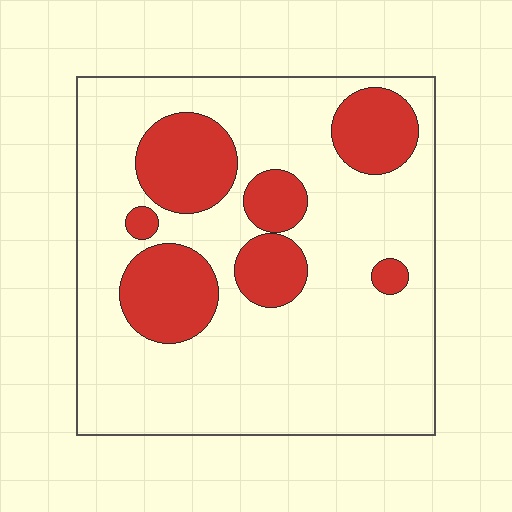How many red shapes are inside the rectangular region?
7.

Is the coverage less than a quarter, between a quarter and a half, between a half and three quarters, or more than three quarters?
Less than a quarter.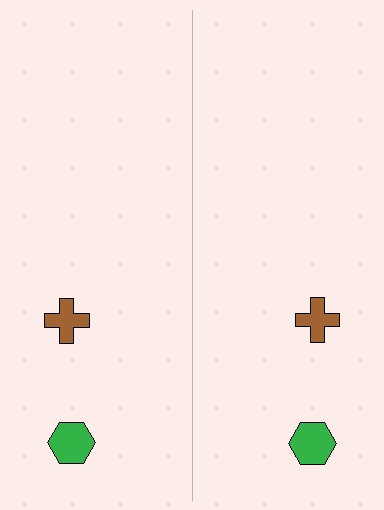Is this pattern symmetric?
Yes, this pattern has bilateral (reflection) symmetry.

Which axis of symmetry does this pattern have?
The pattern has a vertical axis of symmetry running through the center of the image.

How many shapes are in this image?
There are 4 shapes in this image.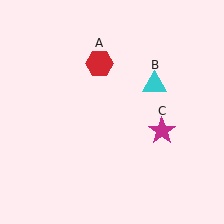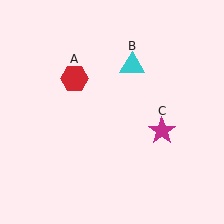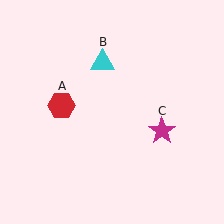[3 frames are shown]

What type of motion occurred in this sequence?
The red hexagon (object A), cyan triangle (object B) rotated counterclockwise around the center of the scene.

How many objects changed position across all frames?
2 objects changed position: red hexagon (object A), cyan triangle (object B).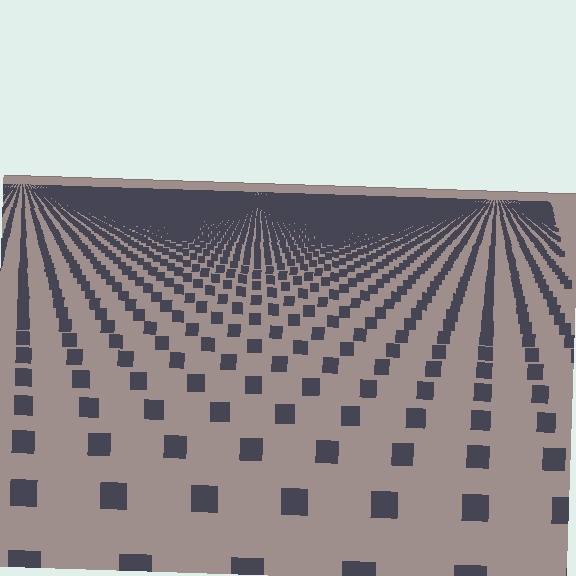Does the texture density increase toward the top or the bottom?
Density increases toward the top.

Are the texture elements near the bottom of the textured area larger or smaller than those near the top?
Larger. Near the bottom, elements are closer to the viewer and appear at a bigger on-screen size.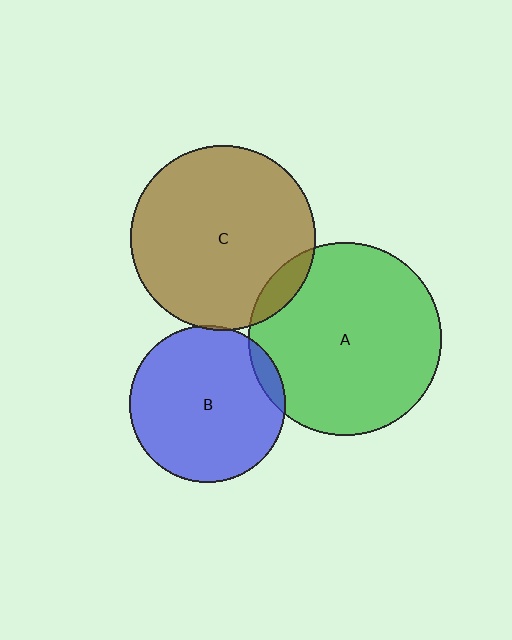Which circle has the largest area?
Circle A (green).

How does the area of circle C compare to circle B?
Approximately 1.4 times.